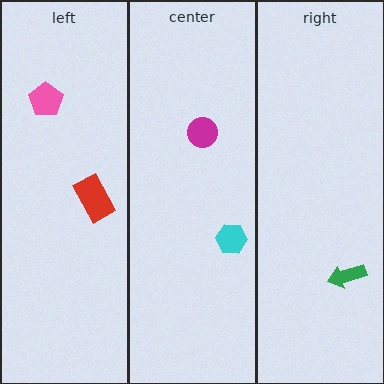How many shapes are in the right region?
1.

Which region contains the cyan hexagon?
The center region.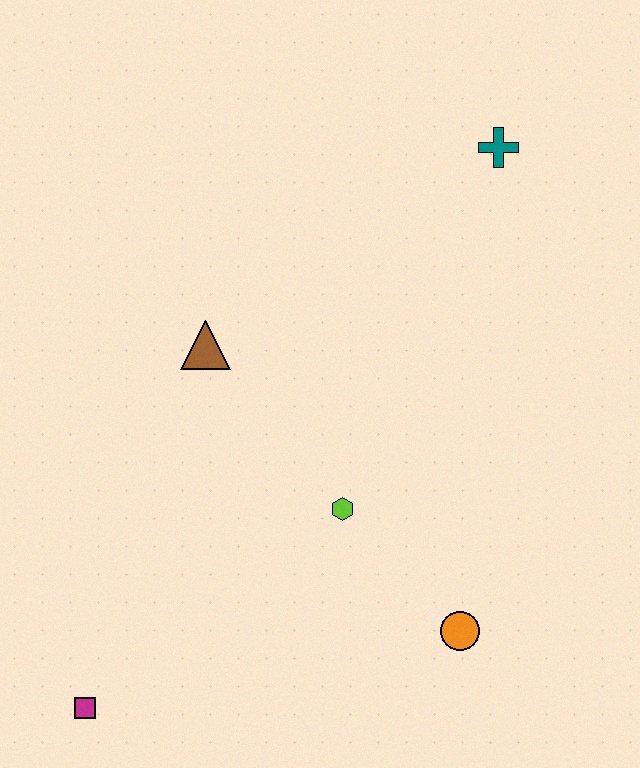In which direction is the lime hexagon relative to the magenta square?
The lime hexagon is to the right of the magenta square.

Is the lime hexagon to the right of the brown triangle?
Yes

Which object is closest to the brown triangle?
The lime hexagon is closest to the brown triangle.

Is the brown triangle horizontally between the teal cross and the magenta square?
Yes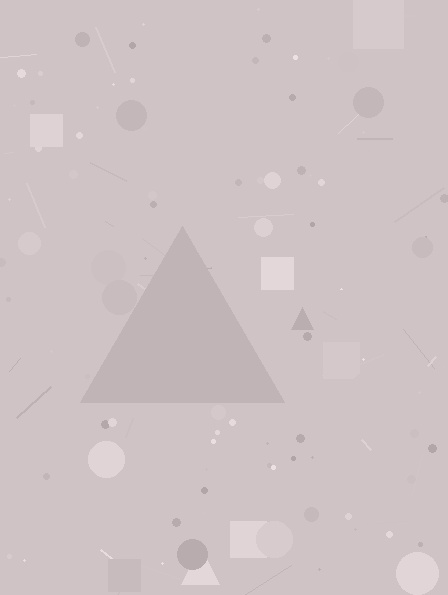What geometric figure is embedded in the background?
A triangle is embedded in the background.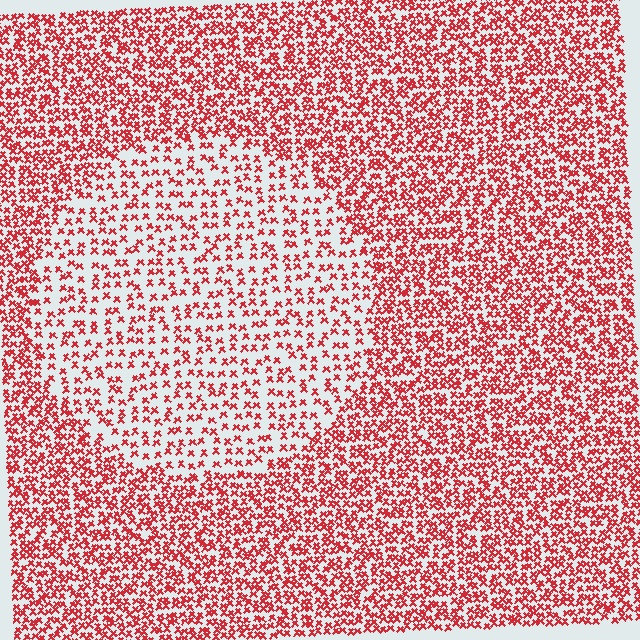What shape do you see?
I see a circle.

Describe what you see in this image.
The image contains small red elements arranged at two different densities. A circle-shaped region is visible where the elements are less densely packed than the surrounding area.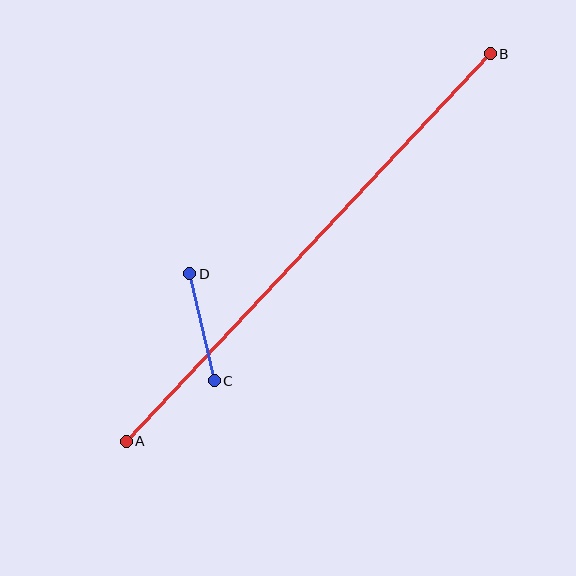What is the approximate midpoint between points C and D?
The midpoint is at approximately (202, 327) pixels.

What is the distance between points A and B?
The distance is approximately 531 pixels.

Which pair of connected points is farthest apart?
Points A and B are farthest apart.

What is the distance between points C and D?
The distance is approximately 110 pixels.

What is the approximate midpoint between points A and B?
The midpoint is at approximately (308, 247) pixels.